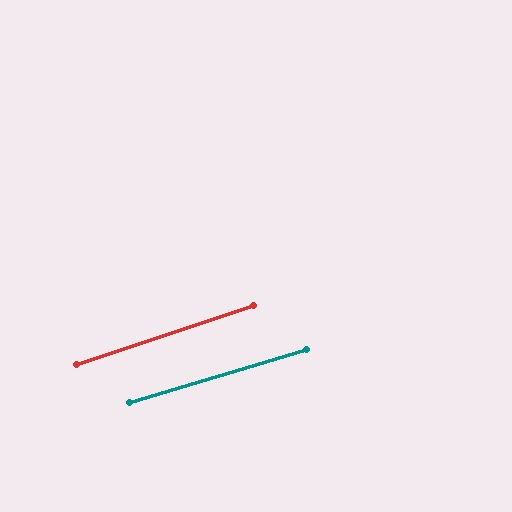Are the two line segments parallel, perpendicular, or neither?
Parallel — their directions differ by only 1.7°.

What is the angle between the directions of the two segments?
Approximately 2 degrees.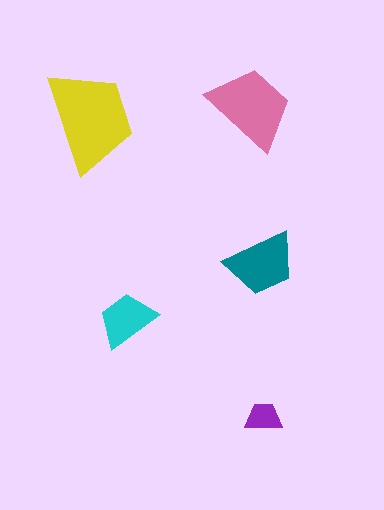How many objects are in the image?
There are 5 objects in the image.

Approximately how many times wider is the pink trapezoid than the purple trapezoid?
About 2.5 times wider.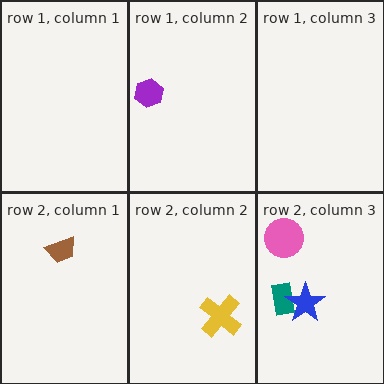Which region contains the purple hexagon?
The row 1, column 2 region.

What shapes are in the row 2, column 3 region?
The teal rectangle, the pink circle, the blue star.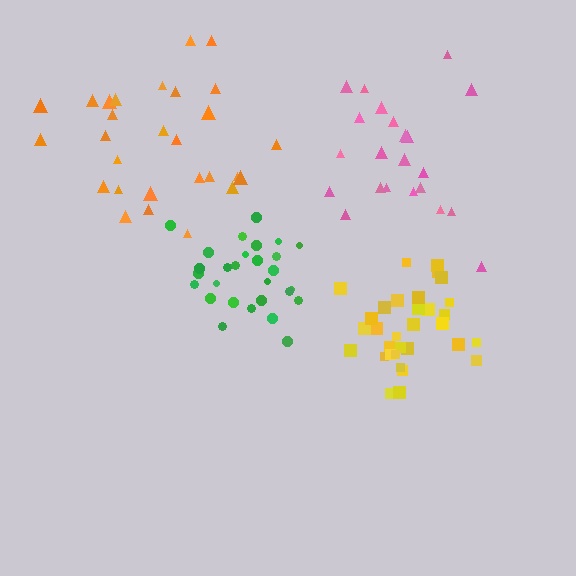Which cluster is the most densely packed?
Yellow.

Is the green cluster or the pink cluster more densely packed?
Green.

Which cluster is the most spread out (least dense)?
Pink.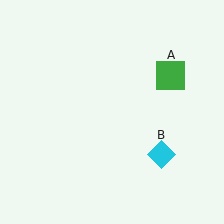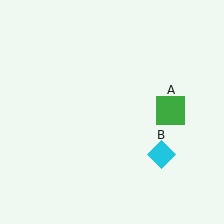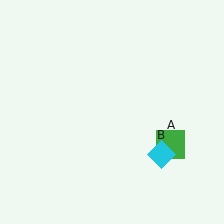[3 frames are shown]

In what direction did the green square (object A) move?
The green square (object A) moved down.